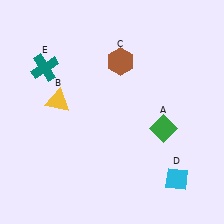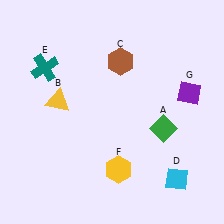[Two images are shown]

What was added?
A yellow hexagon (F), a purple diamond (G) were added in Image 2.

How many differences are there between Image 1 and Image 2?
There are 2 differences between the two images.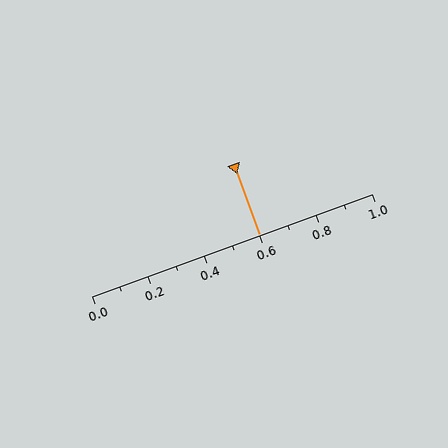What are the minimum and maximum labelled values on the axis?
The axis runs from 0.0 to 1.0.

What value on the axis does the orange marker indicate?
The marker indicates approximately 0.6.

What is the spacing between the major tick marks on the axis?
The major ticks are spaced 0.2 apart.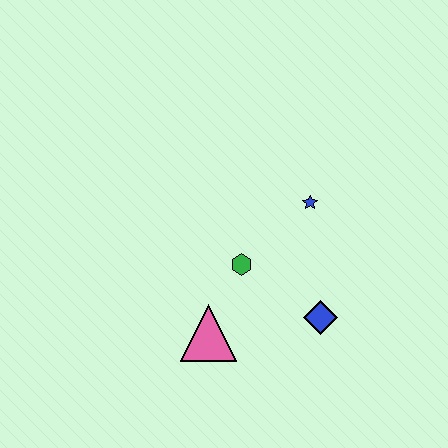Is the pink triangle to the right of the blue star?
No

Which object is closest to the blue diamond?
The green hexagon is closest to the blue diamond.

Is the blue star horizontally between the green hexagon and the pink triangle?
No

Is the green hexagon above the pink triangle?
Yes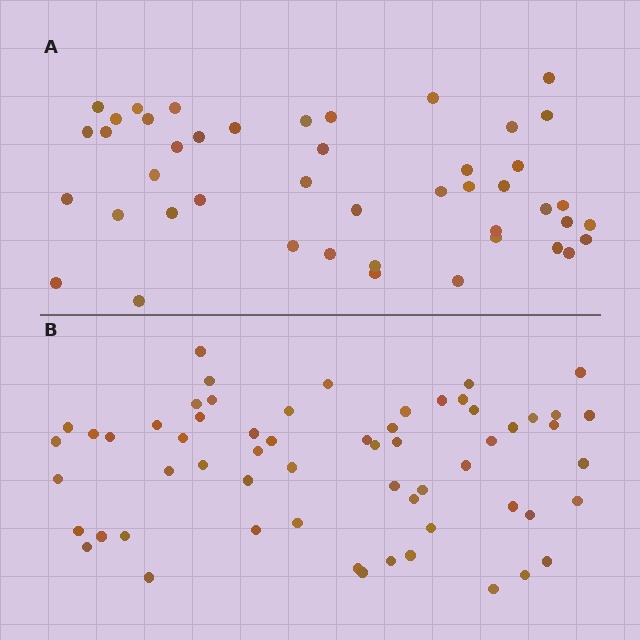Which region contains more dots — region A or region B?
Region B (the bottom region) has more dots.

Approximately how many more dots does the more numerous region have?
Region B has approximately 15 more dots than region A.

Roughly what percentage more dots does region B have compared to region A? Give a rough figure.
About 35% more.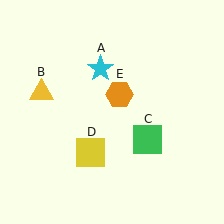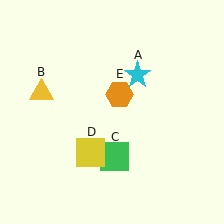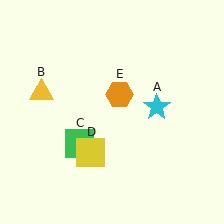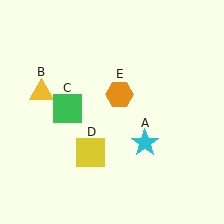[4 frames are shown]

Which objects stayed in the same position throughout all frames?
Yellow triangle (object B) and yellow square (object D) and orange hexagon (object E) remained stationary.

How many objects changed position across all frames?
2 objects changed position: cyan star (object A), green square (object C).